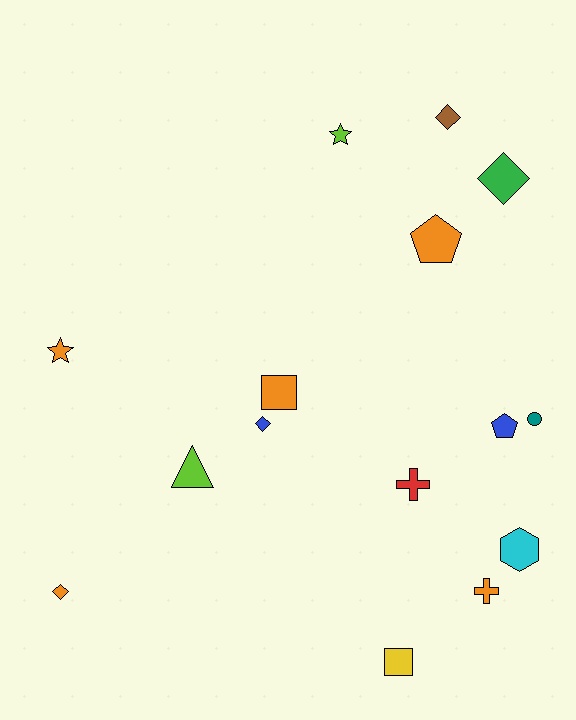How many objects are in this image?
There are 15 objects.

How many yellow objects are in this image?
There is 1 yellow object.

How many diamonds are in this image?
There are 4 diamonds.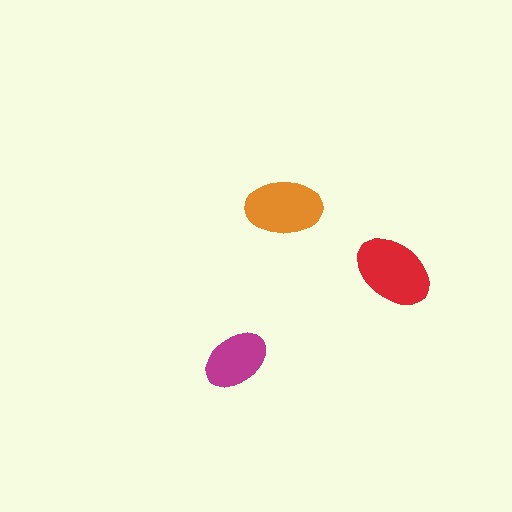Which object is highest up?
The orange ellipse is topmost.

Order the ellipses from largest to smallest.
the red one, the orange one, the magenta one.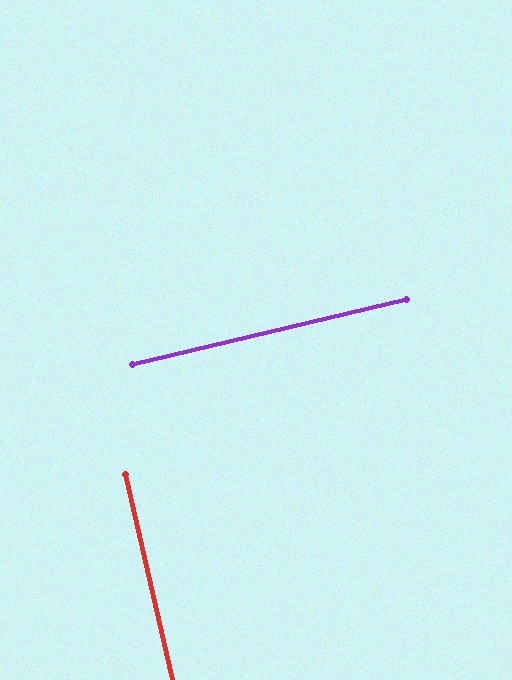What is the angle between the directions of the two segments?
Approximately 90 degrees.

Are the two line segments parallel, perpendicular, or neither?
Perpendicular — they meet at approximately 90°.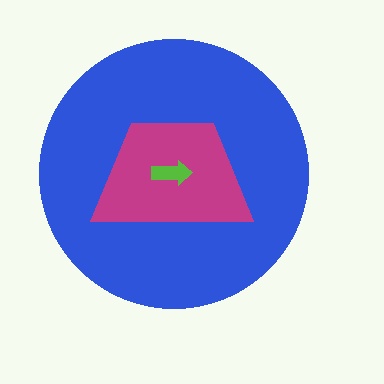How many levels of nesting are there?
3.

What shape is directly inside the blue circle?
The magenta trapezoid.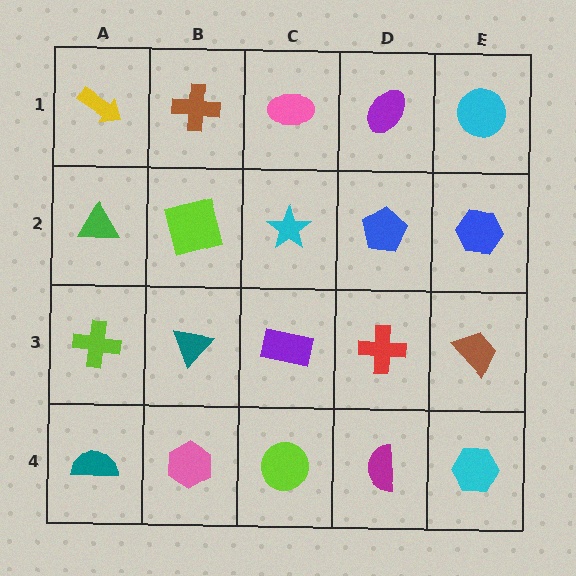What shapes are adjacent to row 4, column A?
A lime cross (row 3, column A), a pink hexagon (row 4, column B).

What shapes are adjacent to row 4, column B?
A teal triangle (row 3, column B), a teal semicircle (row 4, column A), a lime circle (row 4, column C).